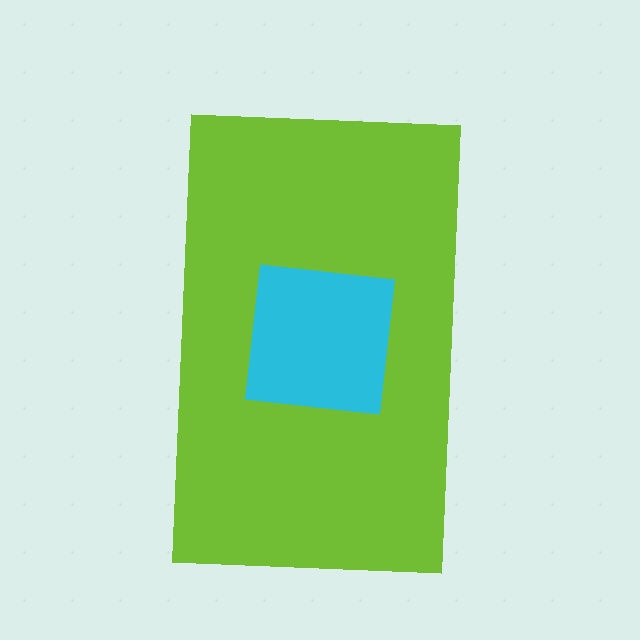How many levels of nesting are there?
2.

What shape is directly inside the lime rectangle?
The cyan square.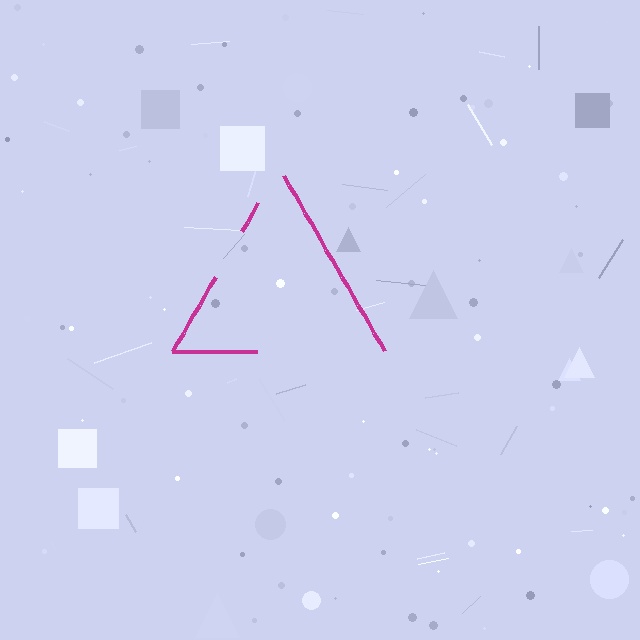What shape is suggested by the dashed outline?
The dashed outline suggests a triangle.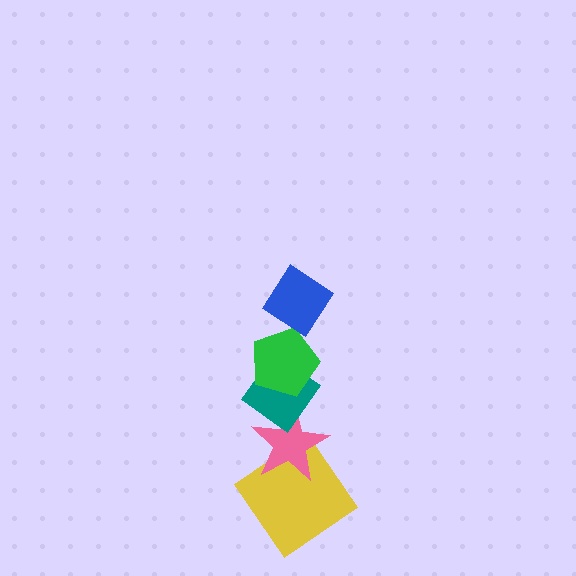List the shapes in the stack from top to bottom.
From top to bottom: the blue diamond, the green pentagon, the teal diamond, the pink star, the yellow diamond.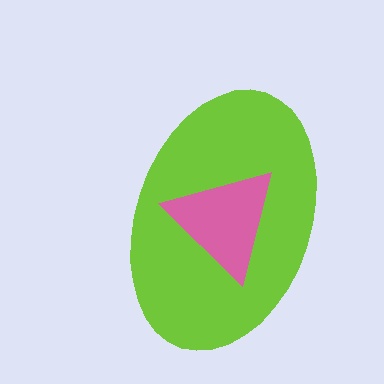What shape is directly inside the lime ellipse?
The pink triangle.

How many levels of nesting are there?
2.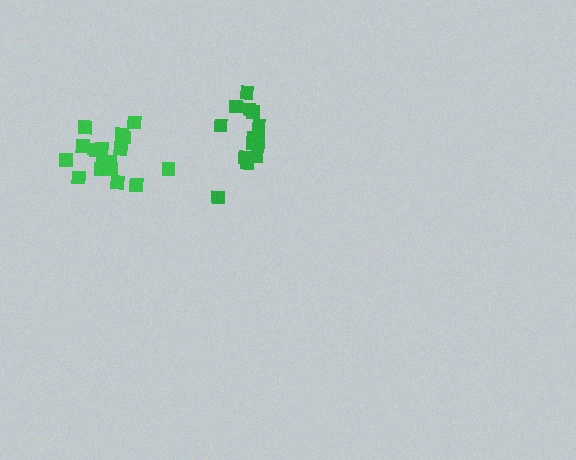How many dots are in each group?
Group 1: 14 dots, Group 2: 20 dots (34 total).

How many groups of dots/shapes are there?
There are 2 groups.